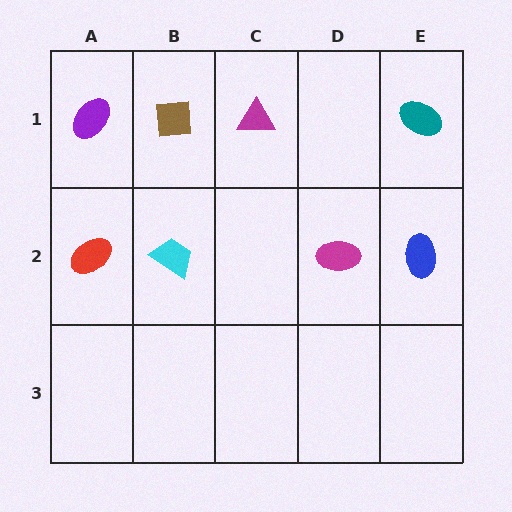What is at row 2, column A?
A red ellipse.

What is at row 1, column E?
A teal ellipse.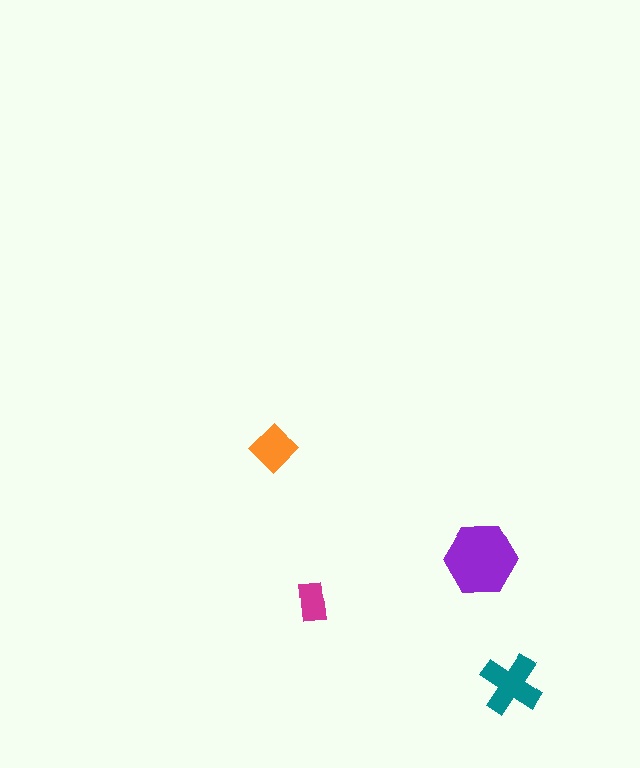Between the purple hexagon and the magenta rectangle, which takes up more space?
The purple hexagon.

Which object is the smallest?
The magenta rectangle.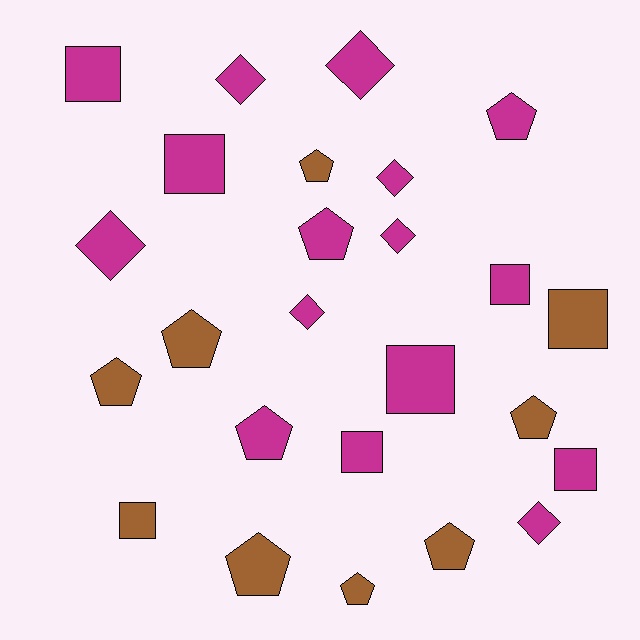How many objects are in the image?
There are 25 objects.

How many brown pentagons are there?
There are 7 brown pentagons.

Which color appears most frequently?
Magenta, with 16 objects.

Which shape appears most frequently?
Pentagon, with 10 objects.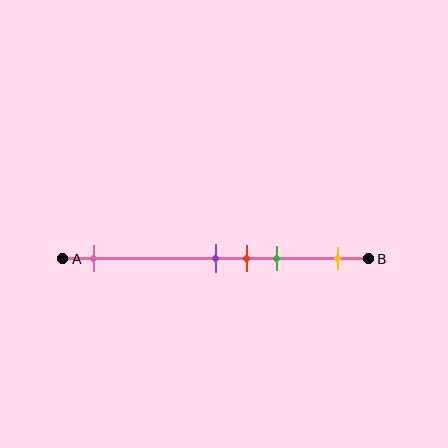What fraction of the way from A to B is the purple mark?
The purple mark is approximately 50% (0.5) of the way from A to B.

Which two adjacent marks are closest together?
The purple and red marks are the closest adjacent pair.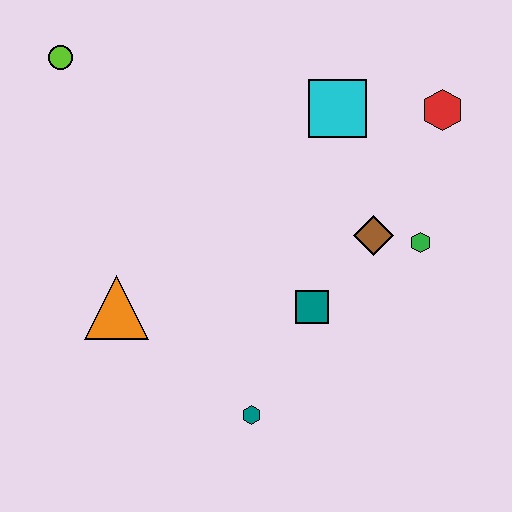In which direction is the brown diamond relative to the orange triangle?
The brown diamond is to the right of the orange triangle.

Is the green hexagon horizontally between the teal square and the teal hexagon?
No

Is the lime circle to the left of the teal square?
Yes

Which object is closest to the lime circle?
The orange triangle is closest to the lime circle.